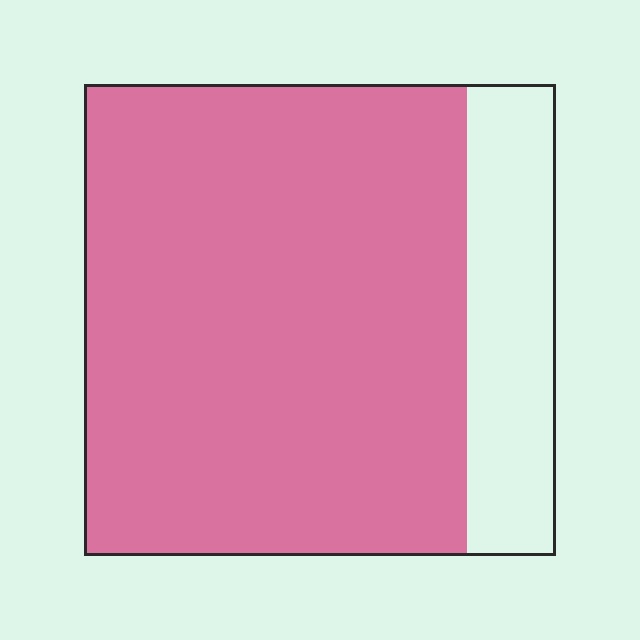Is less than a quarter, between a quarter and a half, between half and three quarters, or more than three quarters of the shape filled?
More than three quarters.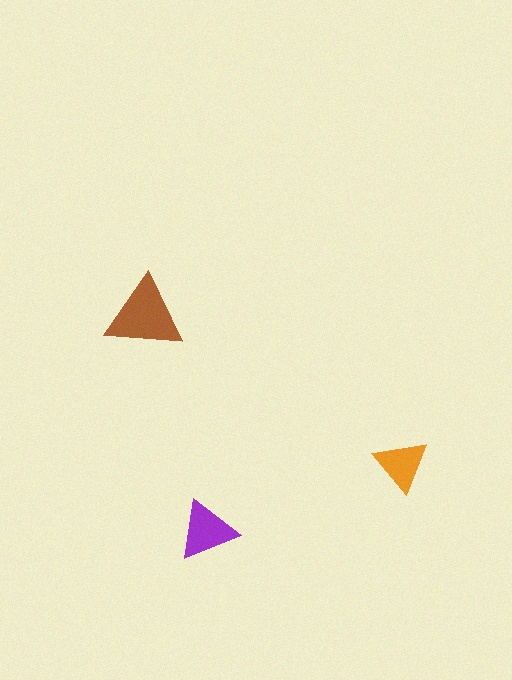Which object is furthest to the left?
The brown triangle is leftmost.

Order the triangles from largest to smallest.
the brown one, the purple one, the orange one.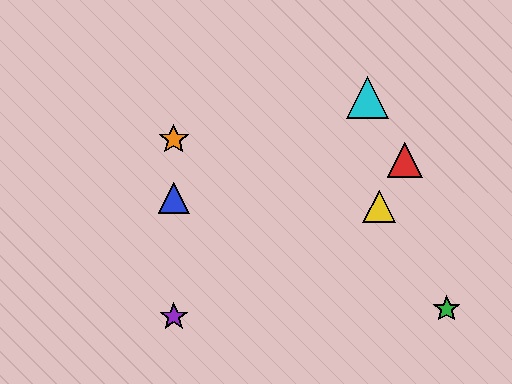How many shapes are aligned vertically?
3 shapes (the blue triangle, the purple star, the orange star) are aligned vertically.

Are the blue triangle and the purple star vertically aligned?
Yes, both are at x≈174.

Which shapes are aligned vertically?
The blue triangle, the purple star, the orange star are aligned vertically.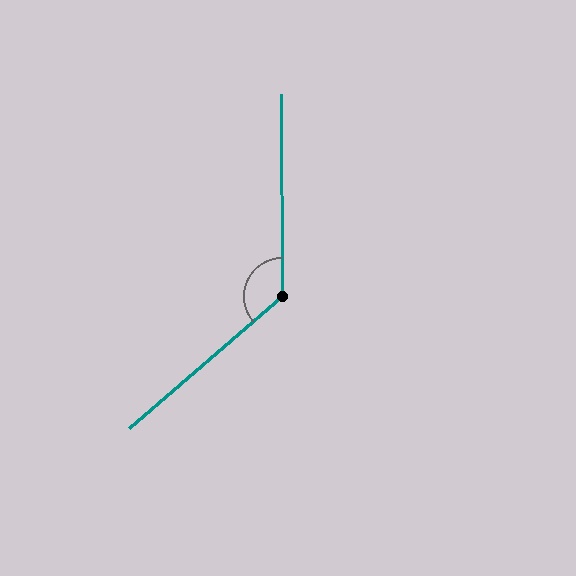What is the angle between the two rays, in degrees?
Approximately 130 degrees.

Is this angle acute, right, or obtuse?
It is obtuse.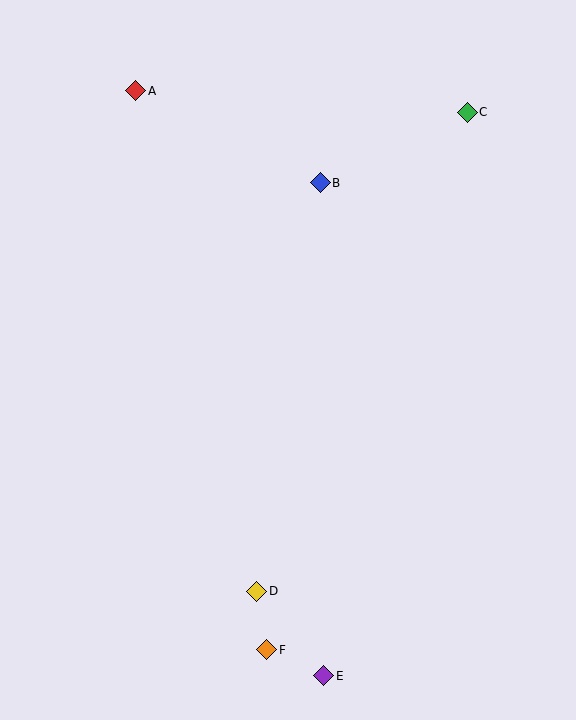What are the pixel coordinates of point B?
Point B is at (320, 183).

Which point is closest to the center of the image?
Point B at (320, 183) is closest to the center.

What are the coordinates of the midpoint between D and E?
The midpoint between D and E is at (290, 634).